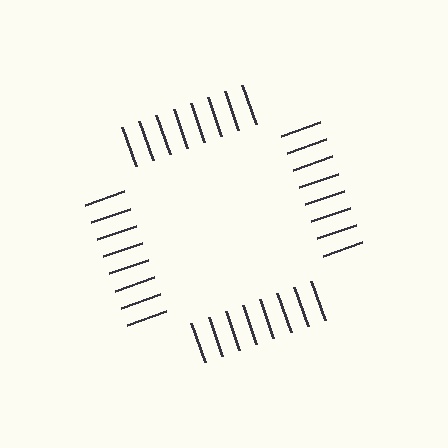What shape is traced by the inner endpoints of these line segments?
An illusory square — the line segments terminate on its edges but no continuous stroke is drawn.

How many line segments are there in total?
32 — 8 along each of the 4 edges.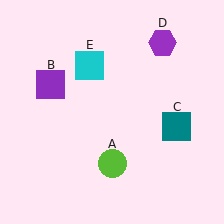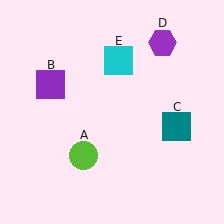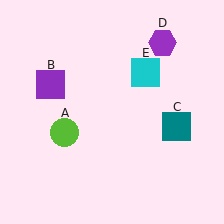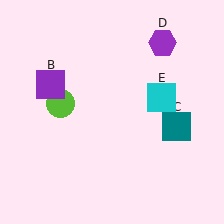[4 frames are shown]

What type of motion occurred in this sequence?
The lime circle (object A), cyan square (object E) rotated clockwise around the center of the scene.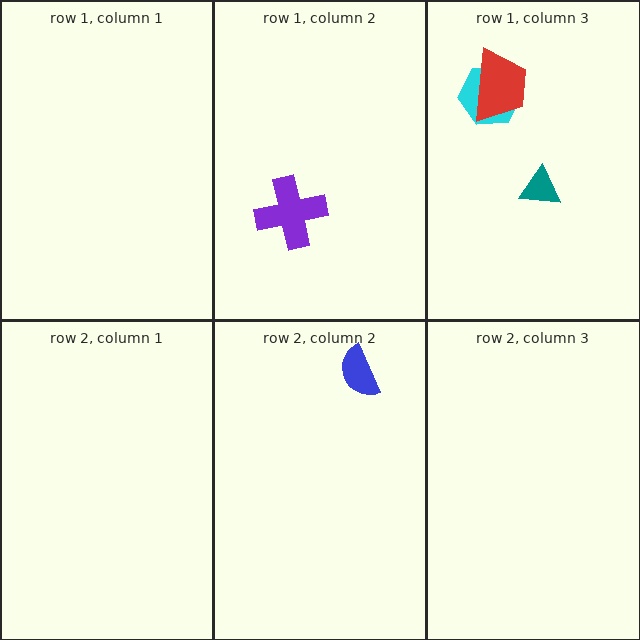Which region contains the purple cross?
The row 1, column 2 region.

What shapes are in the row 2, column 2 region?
The blue semicircle.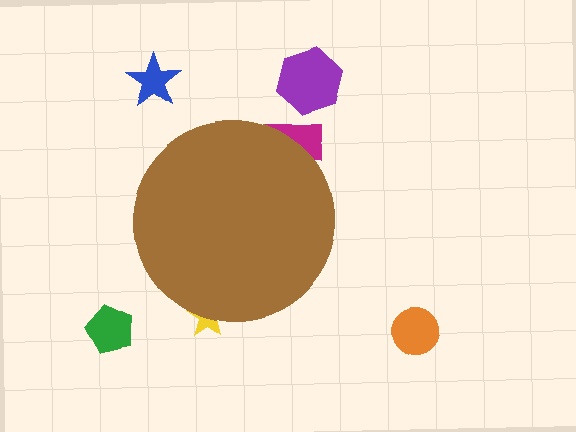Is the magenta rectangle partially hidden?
Yes, the magenta rectangle is partially hidden behind the brown circle.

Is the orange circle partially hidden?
No, the orange circle is fully visible.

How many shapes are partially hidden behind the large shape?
2 shapes are partially hidden.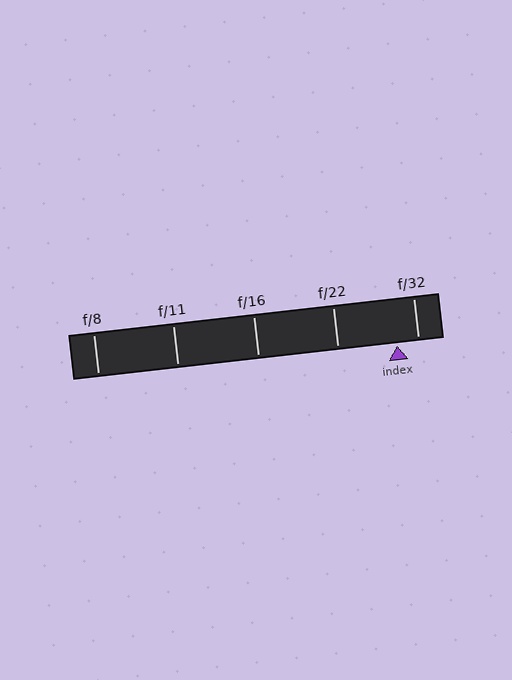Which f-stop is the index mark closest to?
The index mark is closest to f/32.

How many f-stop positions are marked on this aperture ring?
There are 5 f-stop positions marked.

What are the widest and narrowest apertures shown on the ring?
The widest aperture shown is f/8 and the narrowest is f/32.